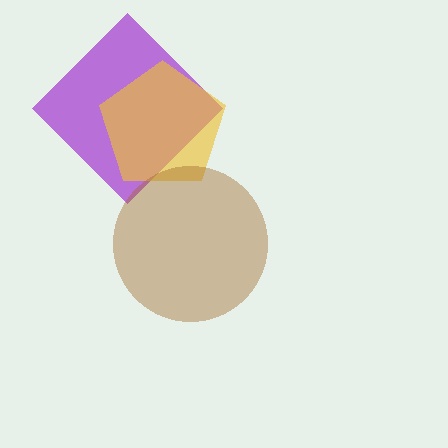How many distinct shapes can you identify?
There are 3 distinct shapes: a purple diamond, a yellow pentagon, a brown circle.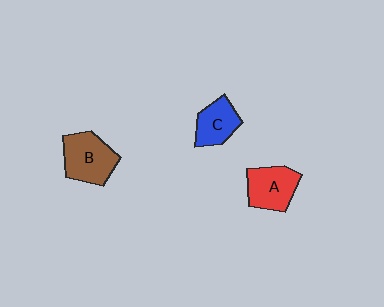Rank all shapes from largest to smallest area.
From largest to smallest: B (brown), A (red), C (blue).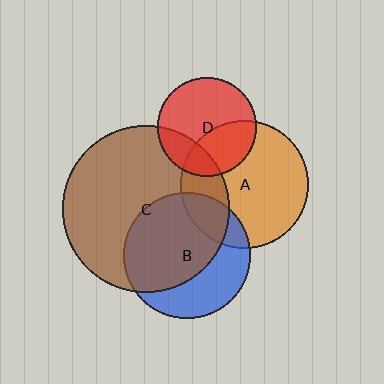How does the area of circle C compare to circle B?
Approximately 1.7 times.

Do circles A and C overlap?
Yes.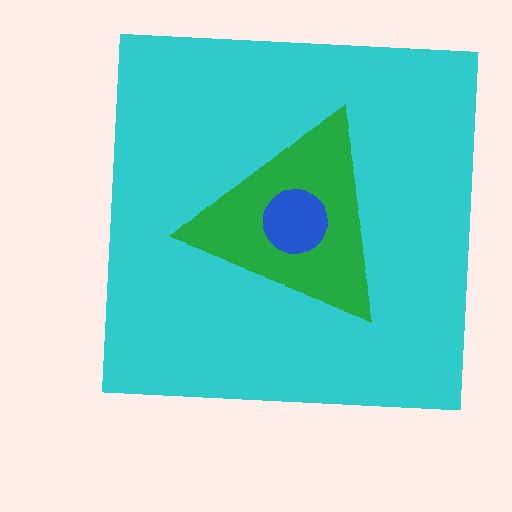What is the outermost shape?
The cyan square.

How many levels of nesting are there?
3.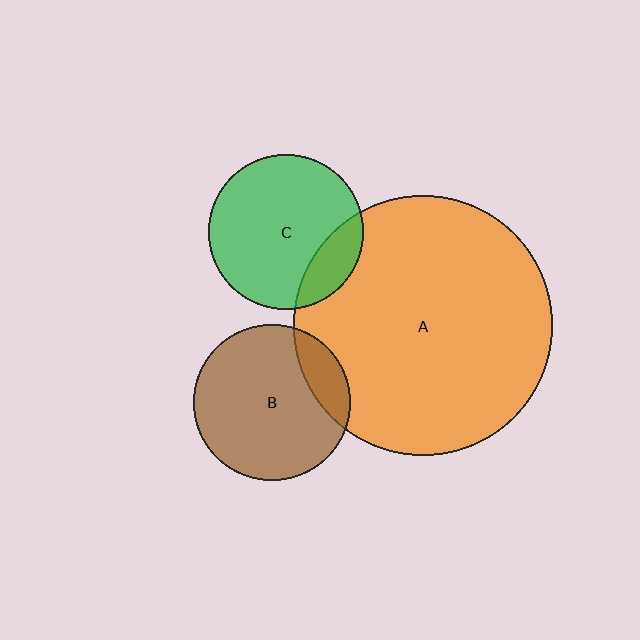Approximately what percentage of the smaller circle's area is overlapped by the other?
Approximately 15%.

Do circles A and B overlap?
Yes.